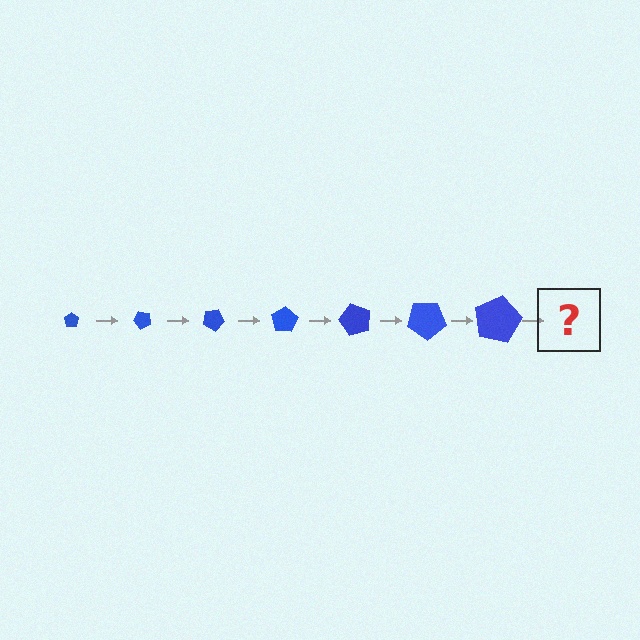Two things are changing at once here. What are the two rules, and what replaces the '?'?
The two rules are that the pentagon grows larger each step and it rotates 50 degrees each step. The '?' should be a pentagon, larger than the previous one and rotated 350 degrees from the start.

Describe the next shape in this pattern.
It should be a pentagon, larger than the previous one and rotated 350 degrees from the start.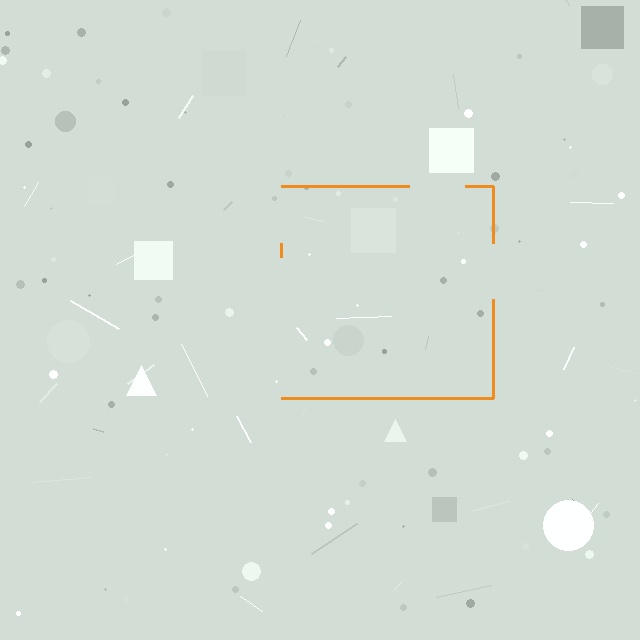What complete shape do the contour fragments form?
The contour fragments form a square.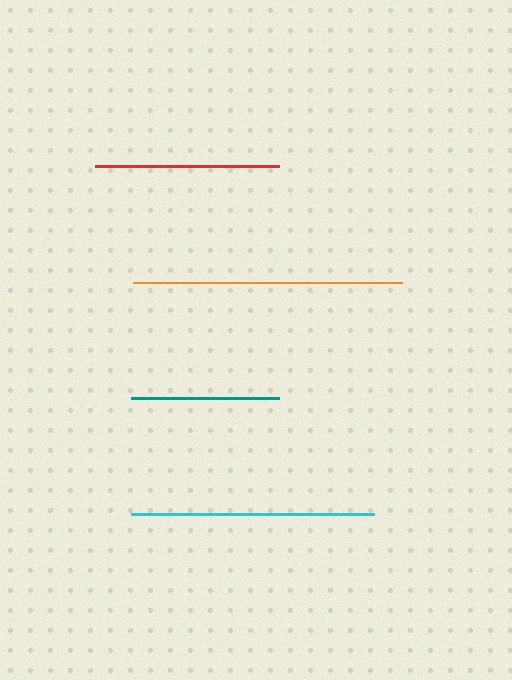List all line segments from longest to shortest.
From longest to shortest: orange, cyan, red, teal.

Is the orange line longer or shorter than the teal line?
The orange line is longer than the teal line.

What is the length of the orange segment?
The orange segment is approximately 269 pixels long.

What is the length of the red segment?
The red segment is approximately 185 pixels long.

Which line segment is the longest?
The orange line is the longest at approximately 269 pixels.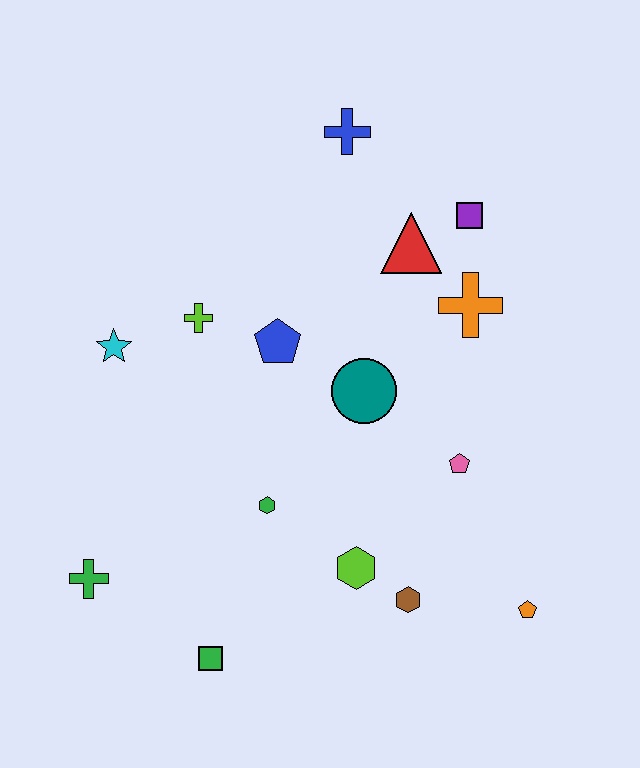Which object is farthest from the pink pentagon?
The green cross is farthest from the pink pentagon.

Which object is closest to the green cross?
The green square is closest to the green cross.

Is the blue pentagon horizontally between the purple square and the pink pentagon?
No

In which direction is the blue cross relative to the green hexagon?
The blue cross is above the green hexagon.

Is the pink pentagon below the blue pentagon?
Yes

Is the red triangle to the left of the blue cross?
No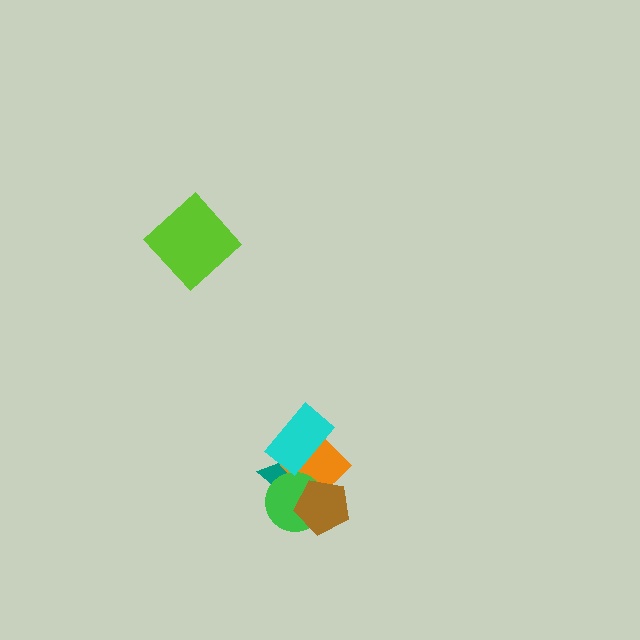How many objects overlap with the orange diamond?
4 objects overlap with the orange diamond.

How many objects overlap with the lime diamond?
0 objects overlap with the lime diamond.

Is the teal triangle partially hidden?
Yes, it is partially covered by another shape.